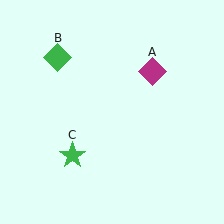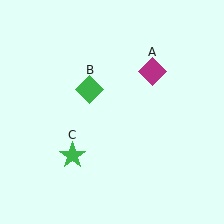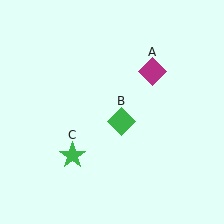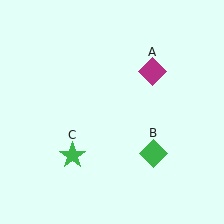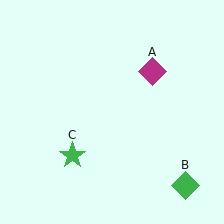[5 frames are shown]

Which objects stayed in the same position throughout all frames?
Magenta diamond (object A) and green star (object C) remained stationary.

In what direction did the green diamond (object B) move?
The green diamond (object B) moved down and to the right.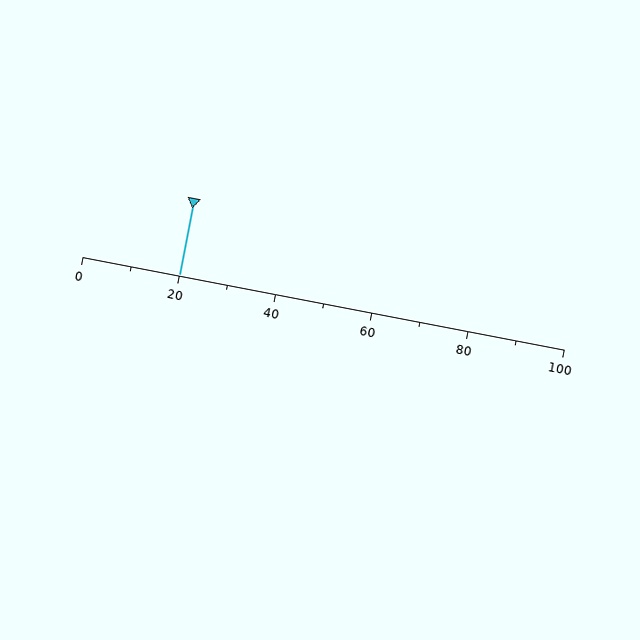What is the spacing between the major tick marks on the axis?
The major ticks are spaced 20 apart.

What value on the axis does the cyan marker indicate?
The marker indicates approximately 20.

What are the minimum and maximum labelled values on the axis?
The axis runs from 0 to 100.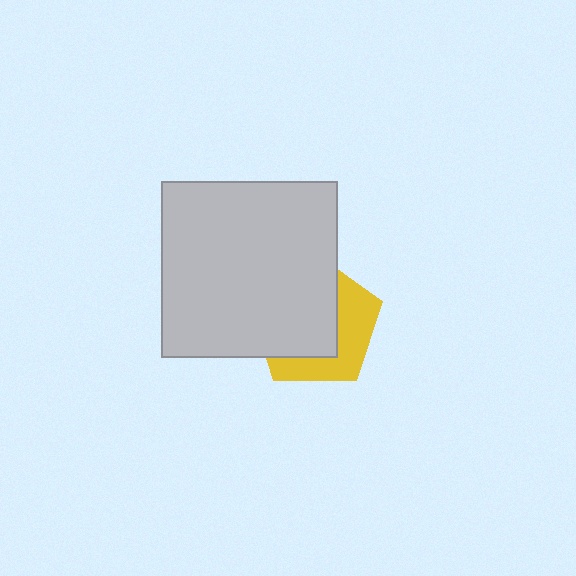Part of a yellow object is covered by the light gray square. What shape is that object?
It is a pentagon.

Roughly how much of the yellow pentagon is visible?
A small part of it is visible (roughly 41%).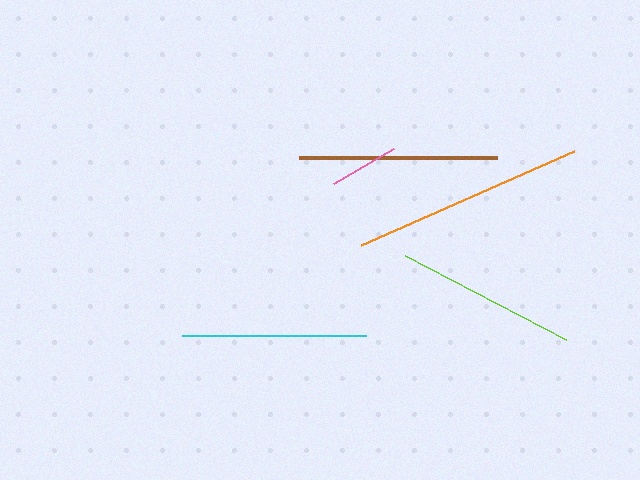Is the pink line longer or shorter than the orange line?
The orange line is longer than the pink line.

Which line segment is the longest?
The orange line is the longest at approximately 233 pixels.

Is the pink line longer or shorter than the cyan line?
The cyan line is longer than the pink line.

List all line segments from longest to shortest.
From longest to shortest: orange, brown, cyan, lime, pink.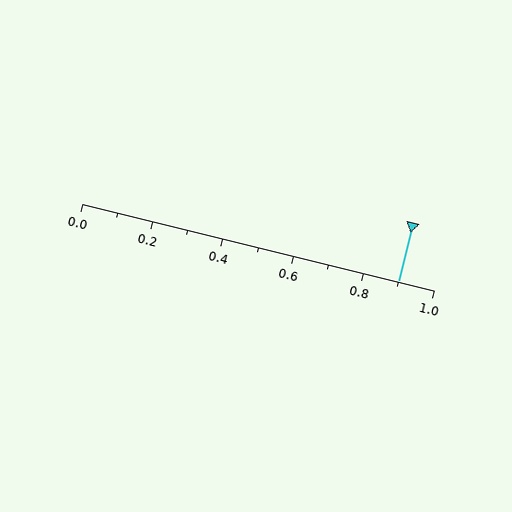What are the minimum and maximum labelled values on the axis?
The axis runs from 0.0 to 1.0.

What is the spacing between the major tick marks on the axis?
The major ticks are spaced 0.2 apart.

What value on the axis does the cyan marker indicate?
The marker indicates approximately 0.9.